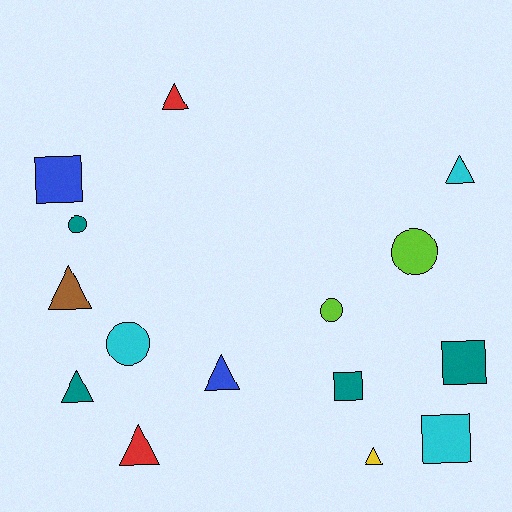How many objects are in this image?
There are 15 objects.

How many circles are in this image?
There are 4 circles.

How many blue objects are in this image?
There are 2 blue objects.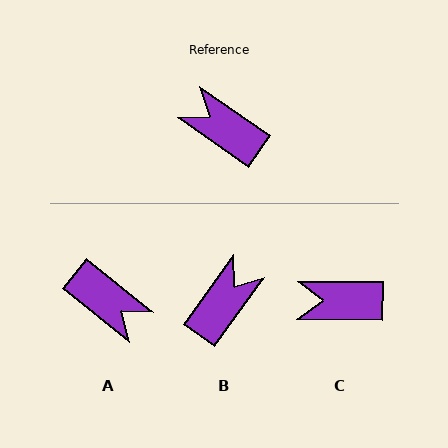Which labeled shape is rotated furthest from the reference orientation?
A, about 176 degrees away.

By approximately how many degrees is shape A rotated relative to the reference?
Approximately 176 degrees counter-clockwise.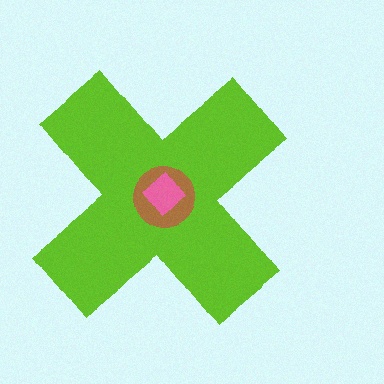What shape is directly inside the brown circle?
The pink diamond.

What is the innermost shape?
The pink diamond.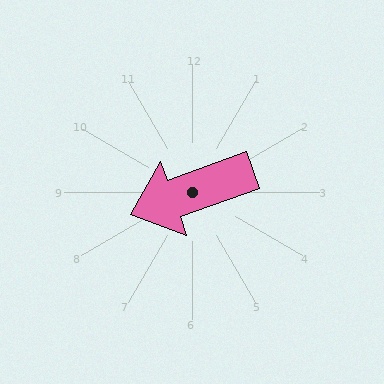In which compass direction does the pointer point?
West.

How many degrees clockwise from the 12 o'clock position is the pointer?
Approximately 250 degrees.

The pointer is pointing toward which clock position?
Roughly 8 o'clock.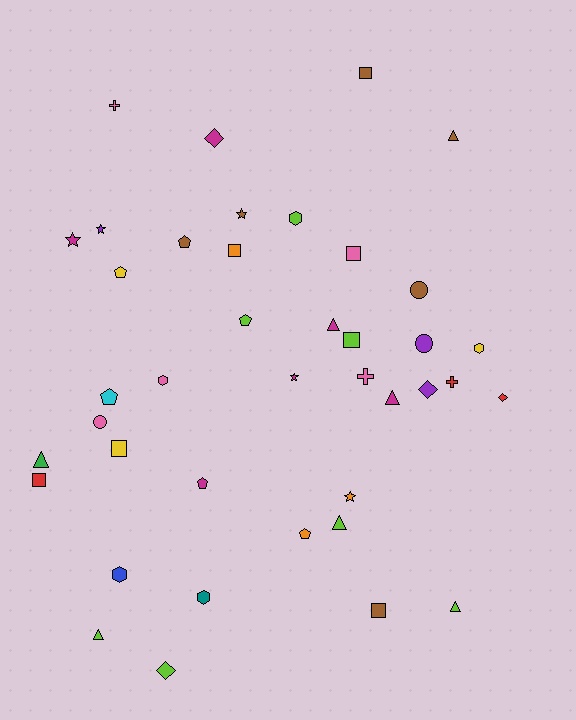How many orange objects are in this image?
There are 3 orange objects.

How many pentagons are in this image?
There are 6 pentagons.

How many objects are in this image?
There are 40 objects.